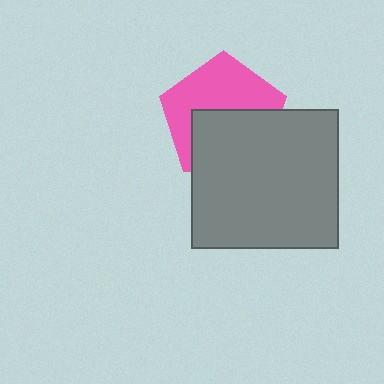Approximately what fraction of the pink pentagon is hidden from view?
Roughly 47% of the pink pentagon is hidden behind the gray rectangle.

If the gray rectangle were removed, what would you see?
You would see the complete pink pentagon.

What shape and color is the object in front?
The object in front is a gray rectangle.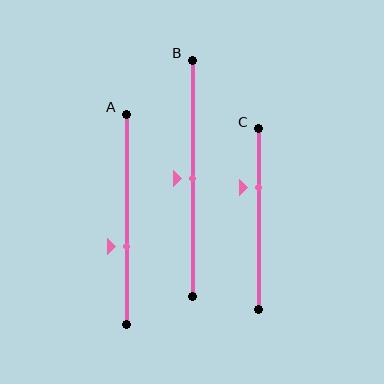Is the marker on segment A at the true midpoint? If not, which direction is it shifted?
No, the marker on segment A is shifted downward by about 13% of the segment length.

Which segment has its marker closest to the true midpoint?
Segment B has its marker closest to the true midpoint.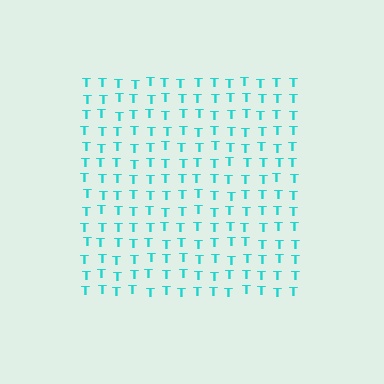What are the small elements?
The small elements are letter T's.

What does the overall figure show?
The overall figure shows a square.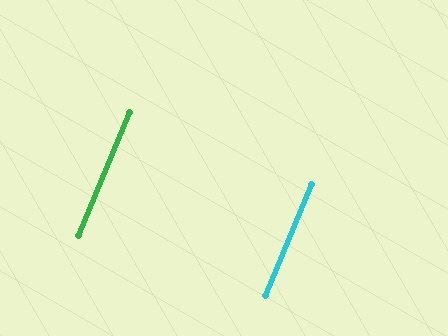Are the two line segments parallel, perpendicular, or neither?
Parallel — their directions differ by only 0.3°.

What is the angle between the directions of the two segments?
Approximately 0 degrees.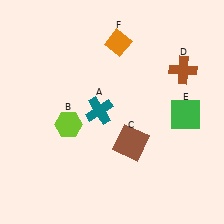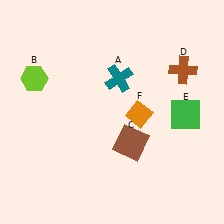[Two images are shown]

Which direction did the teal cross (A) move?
The teal cross (A) moved up.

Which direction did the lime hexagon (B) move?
The lime hexagon (B) moved up.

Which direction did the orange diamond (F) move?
The orange diamond (F) moved down.